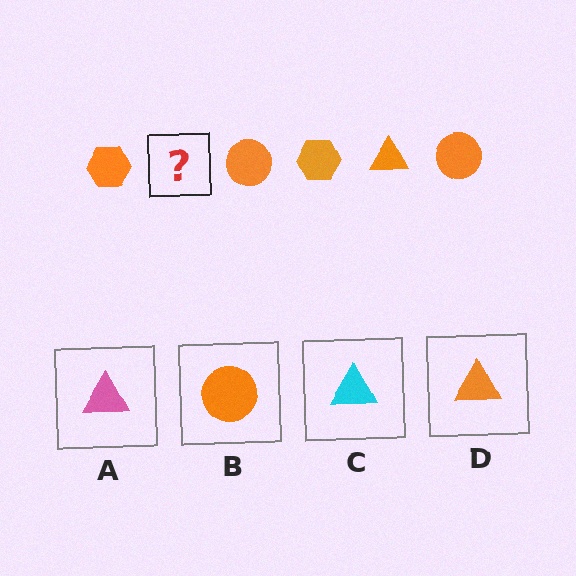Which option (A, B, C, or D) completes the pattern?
D.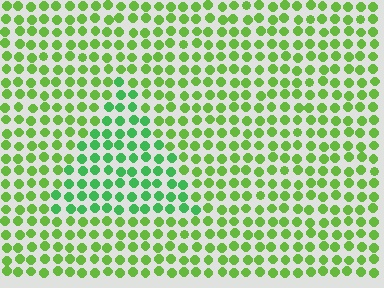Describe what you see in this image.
The image is filled with small lime elements in a uniform arrangement. A triangle-shaped region is visible where the elements are tinted to a slightly different hue, forming a subtle color boundary.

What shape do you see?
I see a triangle.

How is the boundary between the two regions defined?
The boundary is defined purely by a slight shift in hue (about 30 degrees). Spacing, size, and orientation are identical on both sides.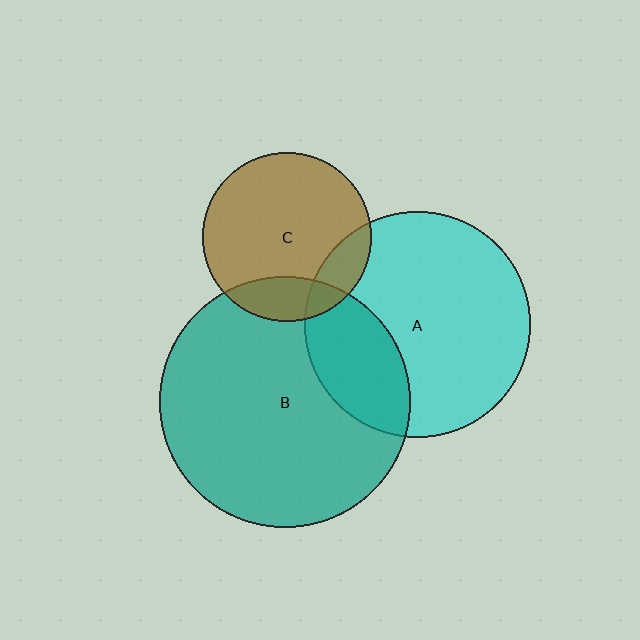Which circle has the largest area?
Circle B (teal).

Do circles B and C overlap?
Yes.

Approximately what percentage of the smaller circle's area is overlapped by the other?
Approximately 15%.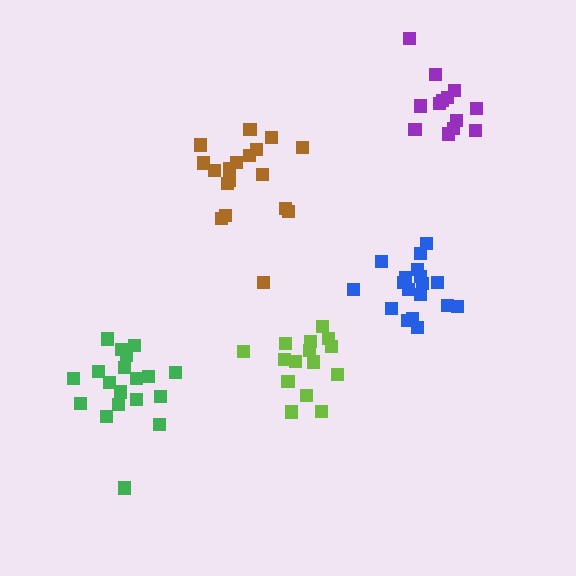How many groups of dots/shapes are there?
There are 5 groups.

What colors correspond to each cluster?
The clusters are colored: brown, purple, blue, lime, green.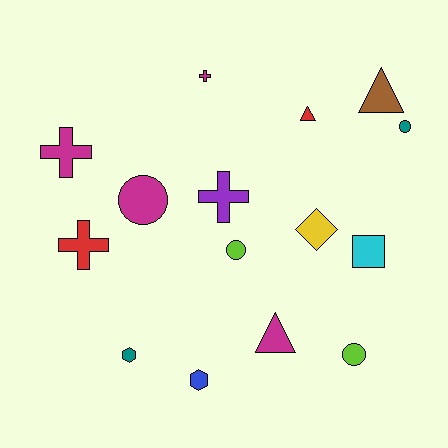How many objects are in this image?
There are 15 objects.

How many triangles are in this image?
There are 3 triangles.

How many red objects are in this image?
There are 2 red objects.